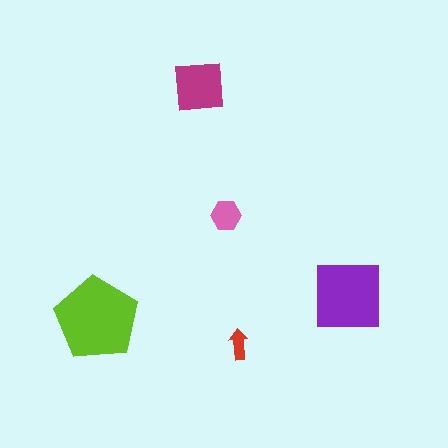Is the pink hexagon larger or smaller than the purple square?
Smaller.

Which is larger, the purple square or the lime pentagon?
The lime pentagon.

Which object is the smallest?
The red arrow.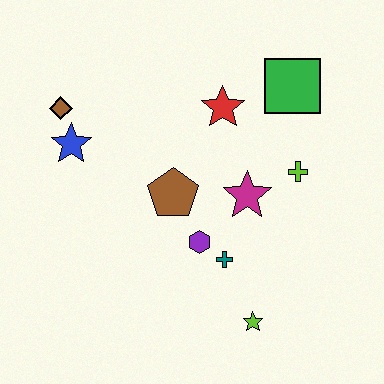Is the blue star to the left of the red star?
Yes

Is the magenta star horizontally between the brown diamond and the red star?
No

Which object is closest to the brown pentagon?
The purple hexagon is closest to the brown pentagon.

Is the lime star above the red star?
No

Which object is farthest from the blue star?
The lime star is farthest from the blue star.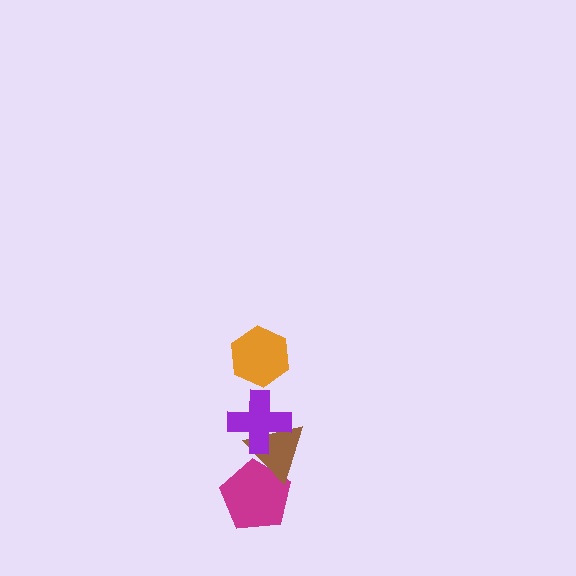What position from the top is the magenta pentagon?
The magenta pentagon is 4th from the top.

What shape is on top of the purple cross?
The orange hexagon is on top of the purple cross.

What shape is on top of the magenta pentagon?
The brown triangle is on top of the magenta pentagon.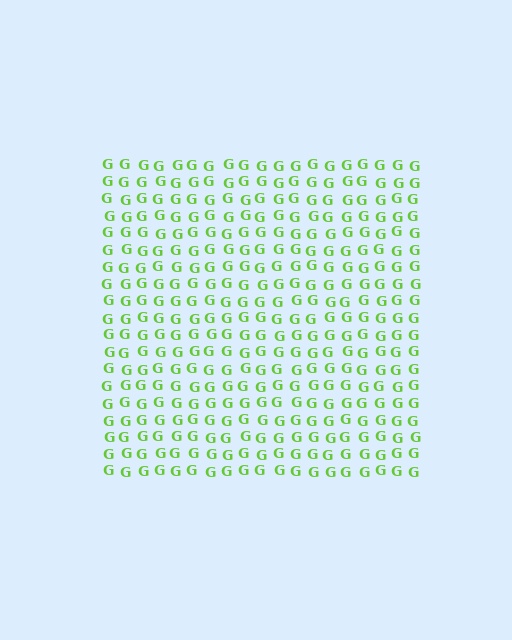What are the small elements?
The small elements are letter G's.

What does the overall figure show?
The overall figure shows a square.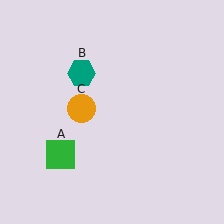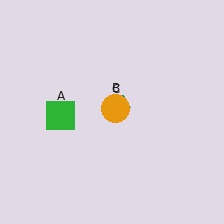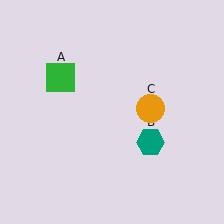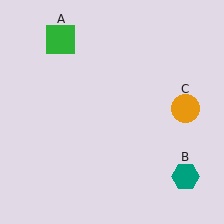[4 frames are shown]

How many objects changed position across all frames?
3 objects changed position: green square (object A), teal hexagon (object B), orange circle (object C).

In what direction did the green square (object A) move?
The green square (object A) moved up.